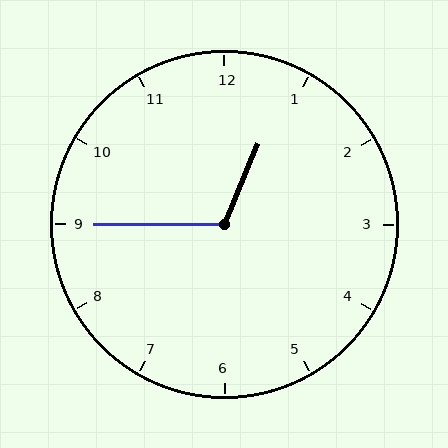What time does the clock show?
12:45.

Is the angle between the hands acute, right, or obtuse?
It is obtuse.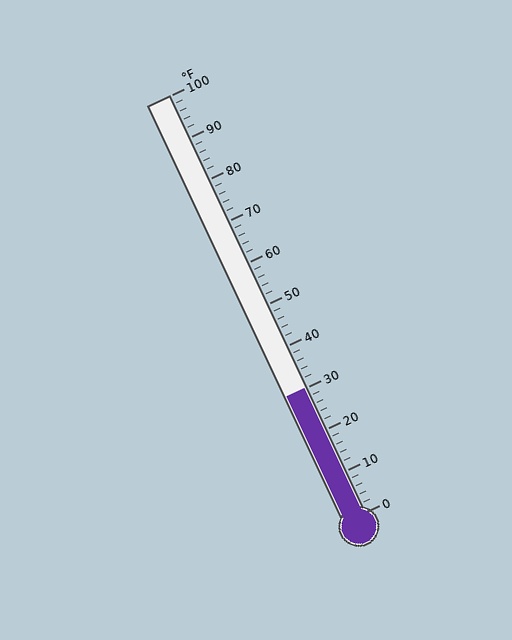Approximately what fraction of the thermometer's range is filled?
The thermometer is filled to approximately 30% of its range.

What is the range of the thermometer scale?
The thermometer scale ranges from 0°F to 100°F.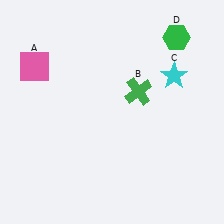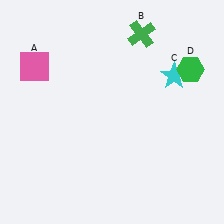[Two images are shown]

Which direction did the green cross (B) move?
The green cross (B) moved up.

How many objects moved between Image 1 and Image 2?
2 objects moved between the two images.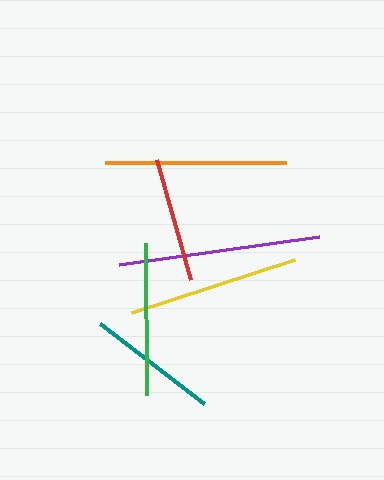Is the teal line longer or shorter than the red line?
The teal line is longer than the red line.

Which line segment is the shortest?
The red line is the shortest at approximately 124 pixels.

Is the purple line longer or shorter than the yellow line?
The purple line is longer than the yellow line.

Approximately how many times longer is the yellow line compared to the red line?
The yellow line is approximately 1.4 times the length of the red line.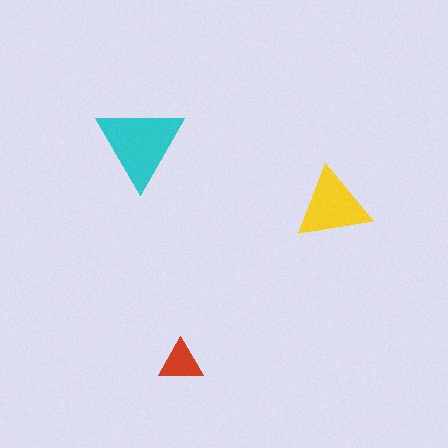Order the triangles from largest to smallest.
the cyan one, the yellow one, the red one.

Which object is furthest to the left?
The cyan triangle is leftmost.